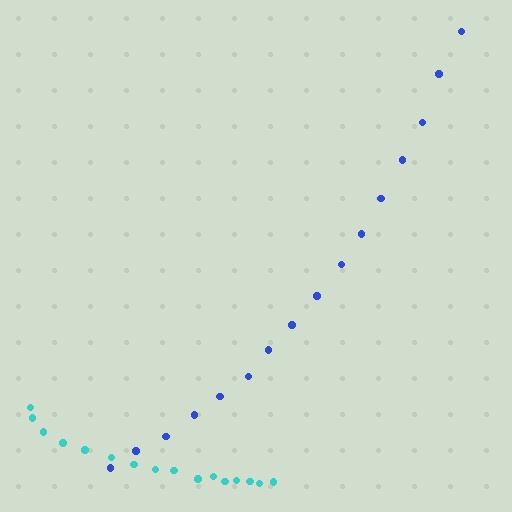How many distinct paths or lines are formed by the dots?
There are 2 distinct paths.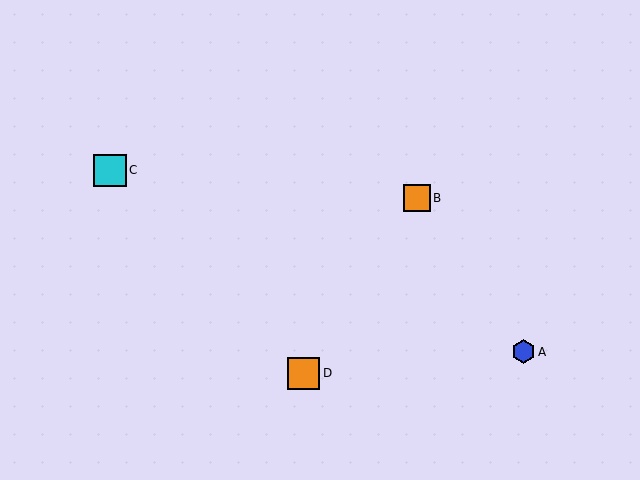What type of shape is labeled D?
Shape D is an orange square.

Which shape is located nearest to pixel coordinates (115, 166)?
The cyan square (labeled C) at (110, 170) is nearest to that location.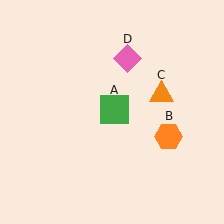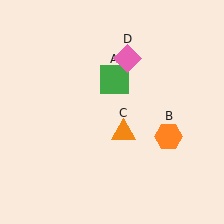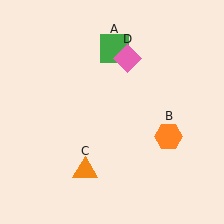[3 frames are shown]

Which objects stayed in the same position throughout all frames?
Orange hexagon (object B) and pink diamond (object D) remained stationary.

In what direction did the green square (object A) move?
The green square (object A) moved up.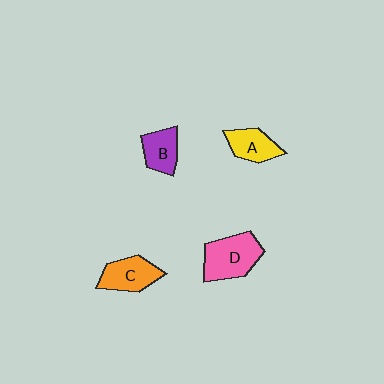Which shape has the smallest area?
Shape B (purple).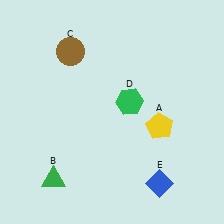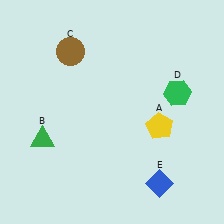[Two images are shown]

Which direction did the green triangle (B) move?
The green triangle (B) moved up.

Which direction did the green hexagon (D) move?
The green hexagon (D) moved right.